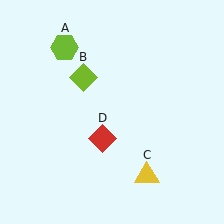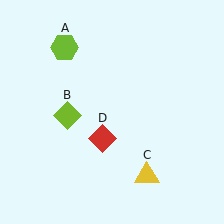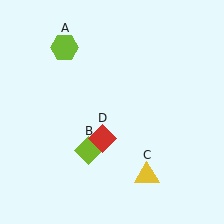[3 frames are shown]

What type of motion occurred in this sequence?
The lime diamond (object B) rotated counterclockwise around the center of the scene.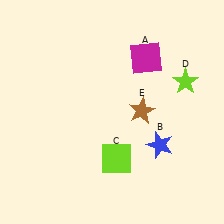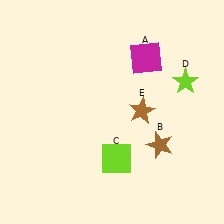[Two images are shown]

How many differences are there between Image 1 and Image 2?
There is 1 difference between the two images.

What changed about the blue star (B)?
In Image 1, B is blue. In Image 2, it changed to brown.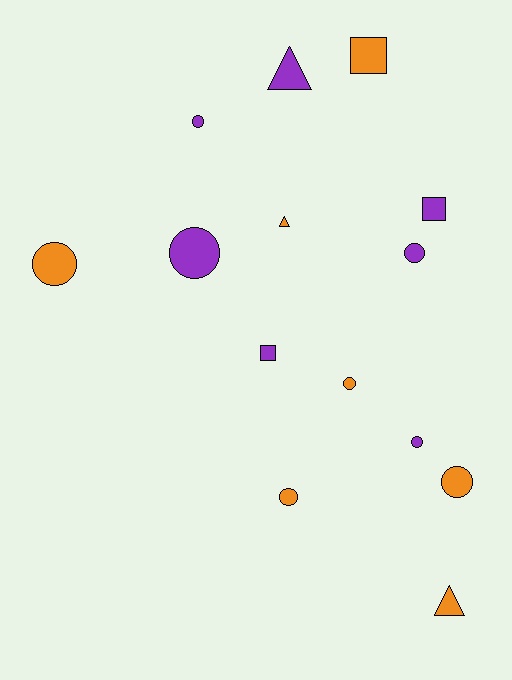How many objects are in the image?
There are 14 objects.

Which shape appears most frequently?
Circle, with 8 objects.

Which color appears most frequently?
Purple, with 7 objects.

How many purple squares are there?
There are 2 purple squares.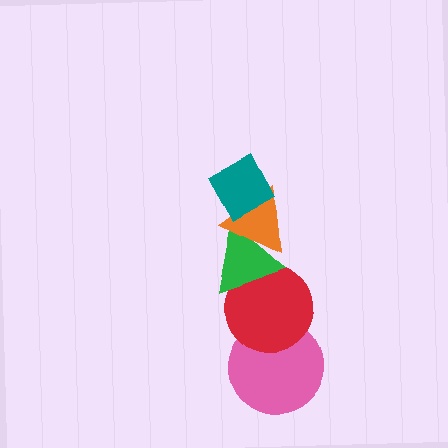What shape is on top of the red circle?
The green triangle is on top of the red circle.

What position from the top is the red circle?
The red circle is 4th from the top.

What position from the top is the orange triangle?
The orange triangle is 2nd from the top.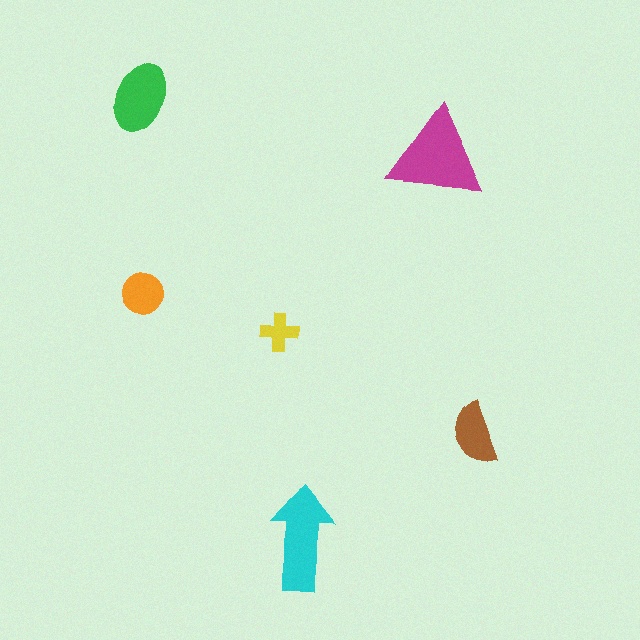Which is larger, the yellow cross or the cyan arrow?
The cyan arrow.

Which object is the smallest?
The yellow cross.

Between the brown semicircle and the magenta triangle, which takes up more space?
The magenta triangle.